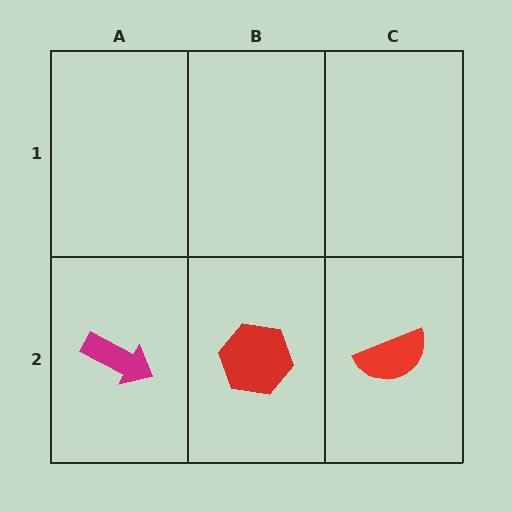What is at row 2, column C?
A red semicircle.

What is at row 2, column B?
A red hexagon.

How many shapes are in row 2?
3 shapes.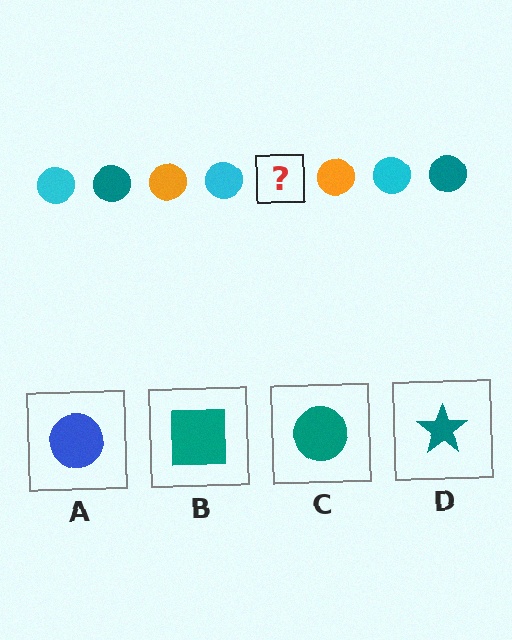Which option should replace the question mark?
Option C.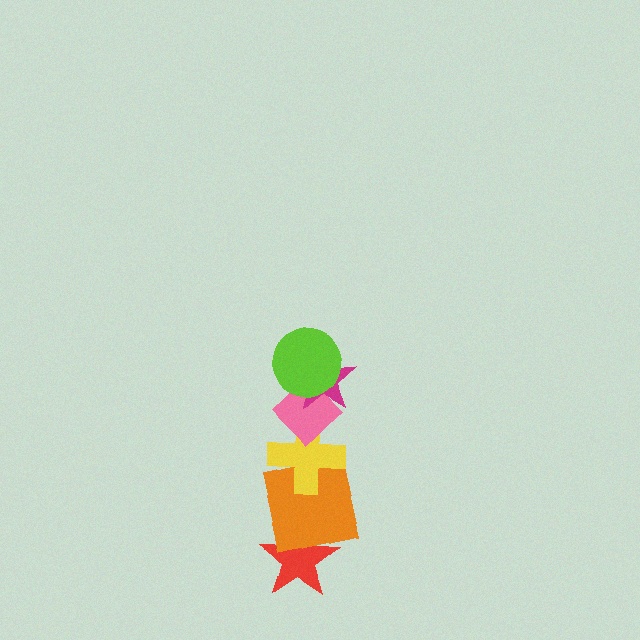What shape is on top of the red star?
The orange square is on top of the red star.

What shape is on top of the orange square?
The yellow cross is on top of the orange square.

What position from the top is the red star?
The red star is 6th from the top.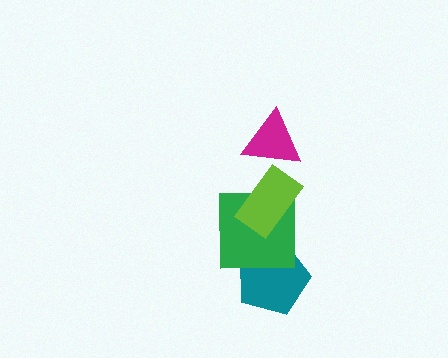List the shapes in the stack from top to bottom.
From top to bottom: the magenta triangle, the lime rectangle, the green square, the teal pentagon.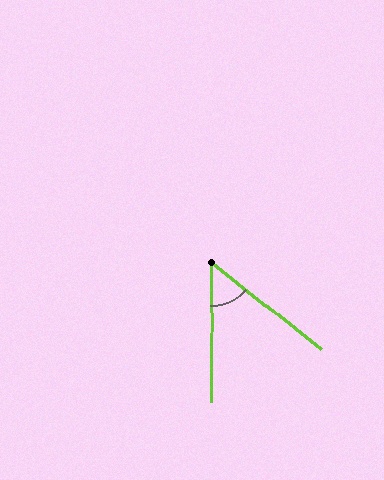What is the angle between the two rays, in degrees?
Approximately 52 degrees.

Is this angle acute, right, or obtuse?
It is acute.